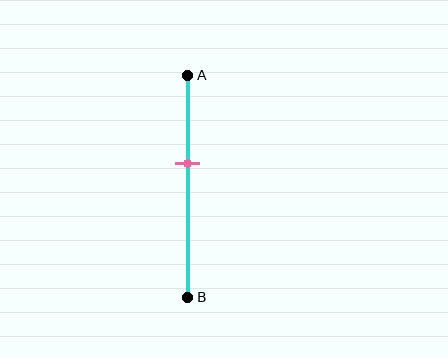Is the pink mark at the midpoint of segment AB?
No, the mark is at about 40% from A, not at the 50% midpoint.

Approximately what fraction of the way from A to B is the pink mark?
The pink mark is approximately 40% of the way from A to B.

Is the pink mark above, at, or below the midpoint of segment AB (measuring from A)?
The pink mark is above the midpoint of segment AB.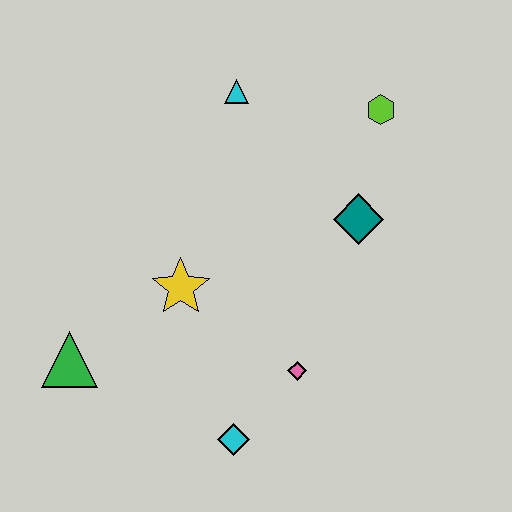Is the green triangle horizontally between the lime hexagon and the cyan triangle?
No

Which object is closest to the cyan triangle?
The lime hexagon is closest to the cyan triangle.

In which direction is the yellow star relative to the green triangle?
The yellow star is to the right of the green triangle.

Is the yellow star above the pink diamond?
Yes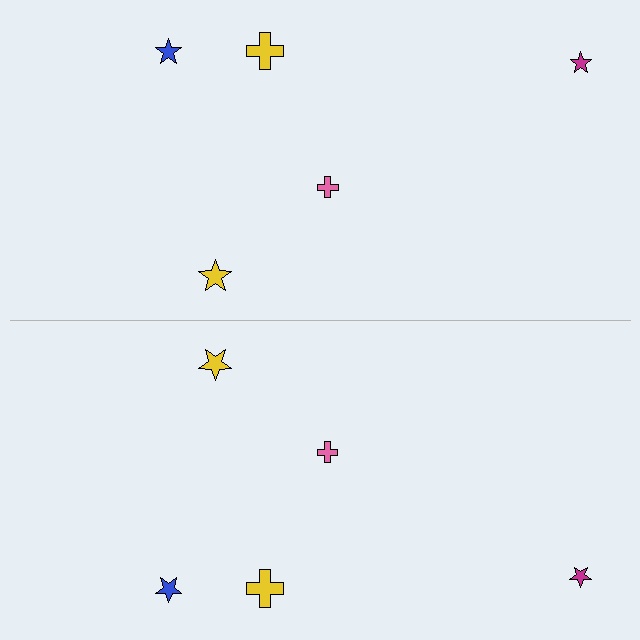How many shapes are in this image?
There are 10 shapes in this image.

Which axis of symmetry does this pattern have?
The pattern has a horizontal axis of symmetry running through the center of the image.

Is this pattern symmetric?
Yes, this pattern has bilateral (reflection) symmetry.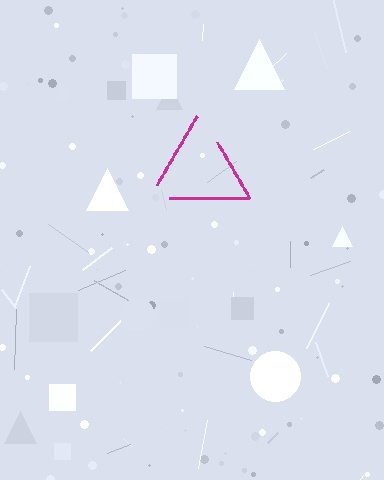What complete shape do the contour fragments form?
The contour fragments form a triangle.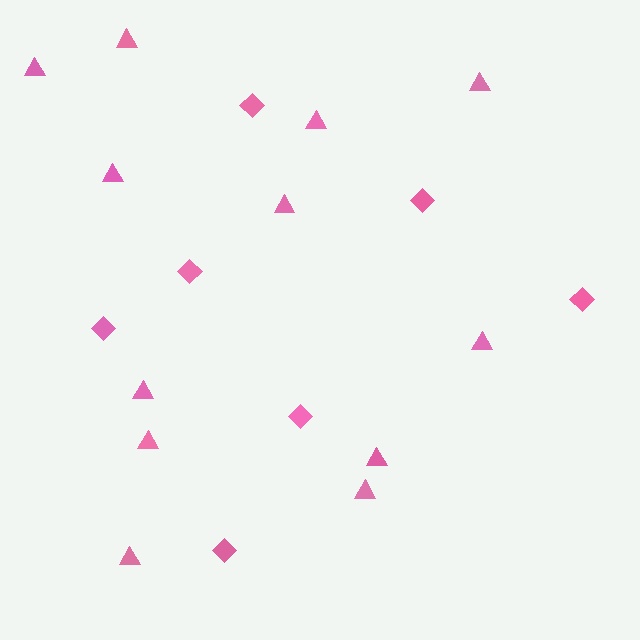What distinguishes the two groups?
There are 2 groups: one group of triangles (12) and one group of diamonds (7).